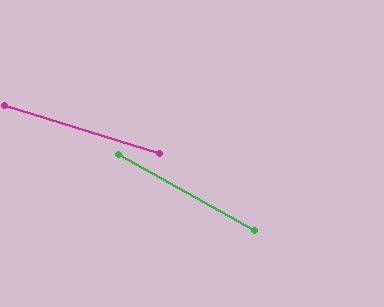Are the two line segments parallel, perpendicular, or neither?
Neither parallel nor perpendicular — they differ by about 12°.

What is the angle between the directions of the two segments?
Approximately 12 degrees.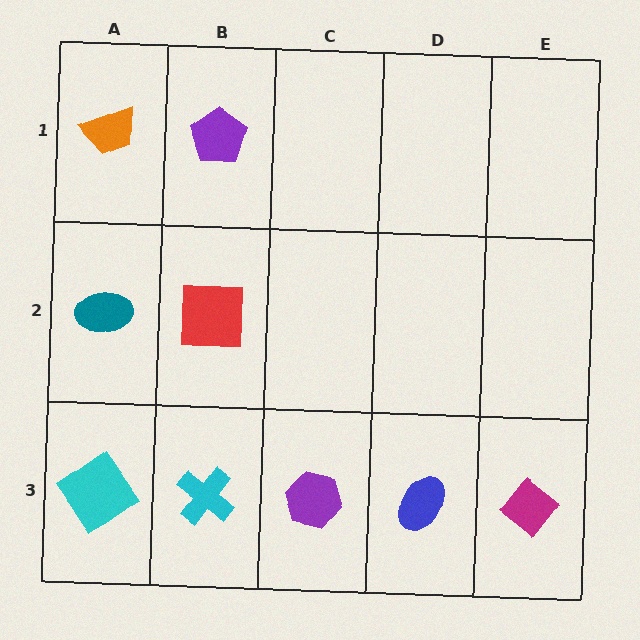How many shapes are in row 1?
2 shapes.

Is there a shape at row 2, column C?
No, that cell is empty.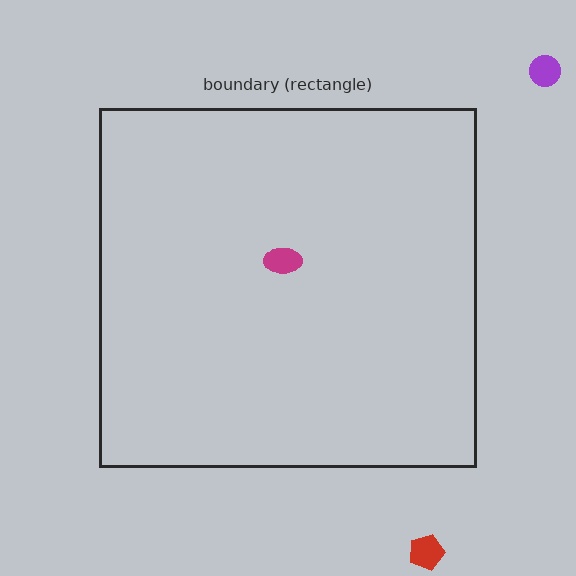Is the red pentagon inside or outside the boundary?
Outside.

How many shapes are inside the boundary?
1 inside, 2 outside.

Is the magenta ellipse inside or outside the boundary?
Inside.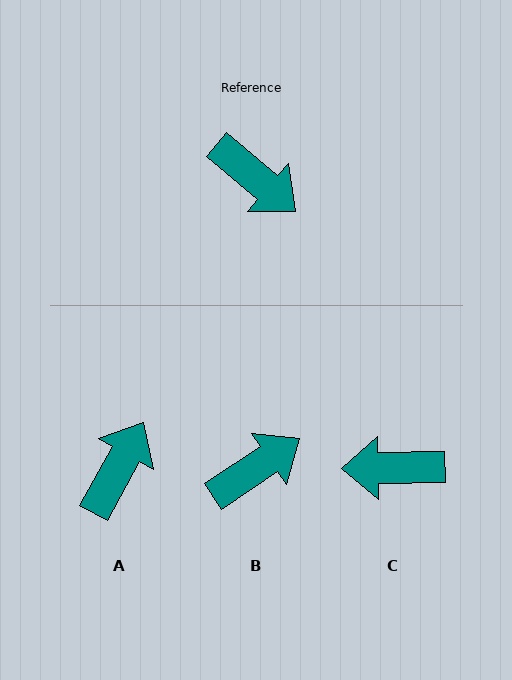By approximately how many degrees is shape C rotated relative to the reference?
Approximately 139 degrees clockwise.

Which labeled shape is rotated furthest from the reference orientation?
C, about 139 degrees away.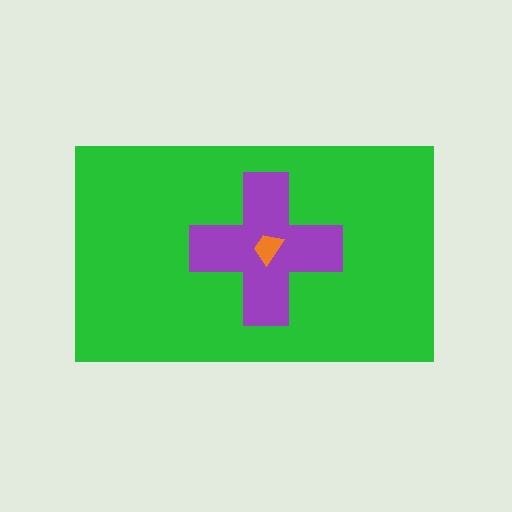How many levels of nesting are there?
3.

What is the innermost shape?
The orange trapezoid.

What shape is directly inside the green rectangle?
The purple cross.